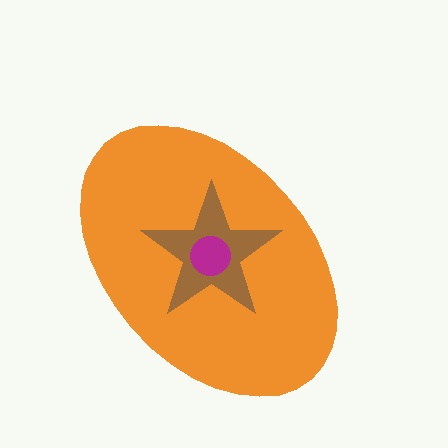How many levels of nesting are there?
3.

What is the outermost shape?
The orange ellipse.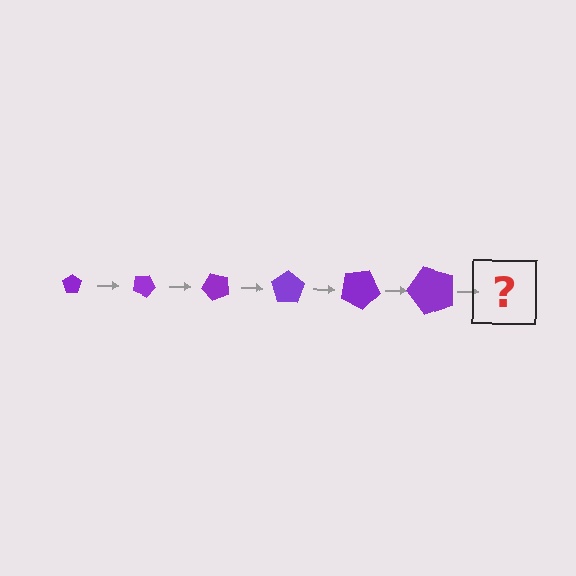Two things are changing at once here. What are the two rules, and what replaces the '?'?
The two rules are that the pentagon grows larger each step and it rotates 25 degrees each step. The '?' should be a pentagon, larger than the previous one and rotated 150 degrees from the start.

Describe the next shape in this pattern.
It should be a pentagon, larger than the previous one and rotated 150 degrees from the start.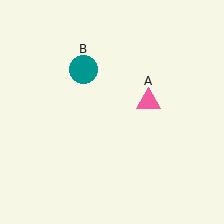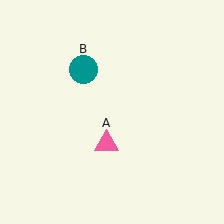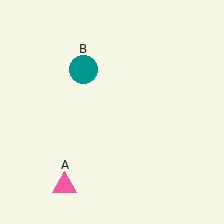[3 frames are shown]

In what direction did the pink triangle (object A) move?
The pink triangle (object A) moved down and to the left.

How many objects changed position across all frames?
1 object changed position: pink triangle (object A).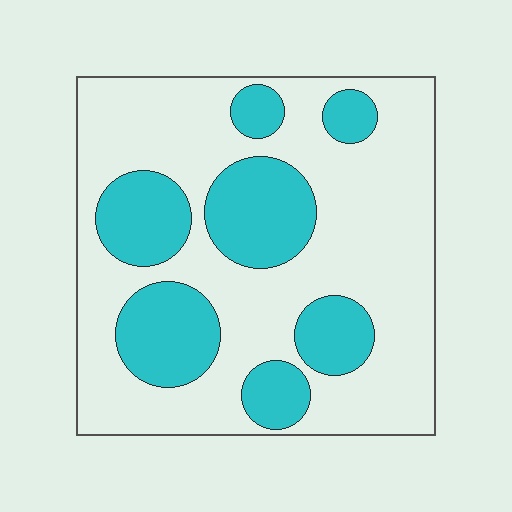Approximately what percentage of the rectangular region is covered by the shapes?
Approximately 30%.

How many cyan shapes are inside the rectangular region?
7.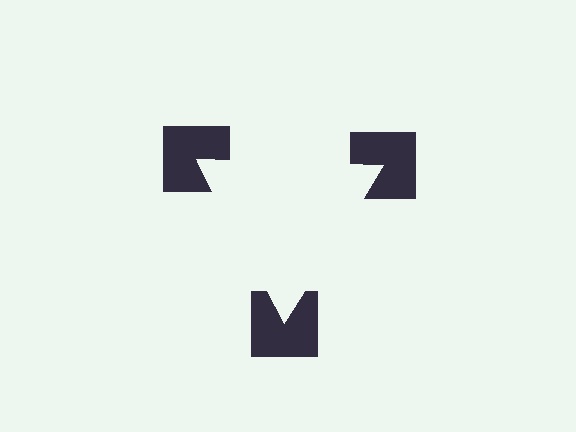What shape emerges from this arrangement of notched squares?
An illusory triangle — its edges are inferred from the aligned wedge cuts in the notched squares, not physically drawn.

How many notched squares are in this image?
There are 3 — one at each vertex of the illusory triangle.